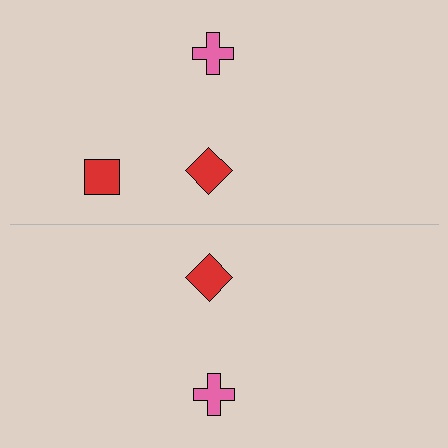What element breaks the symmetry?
A red square is missing from the bottom side.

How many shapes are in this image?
There are 5 shapes in this image.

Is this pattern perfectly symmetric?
No, the pattern is not perfectly symmetric. A red square is missing from the bottom side.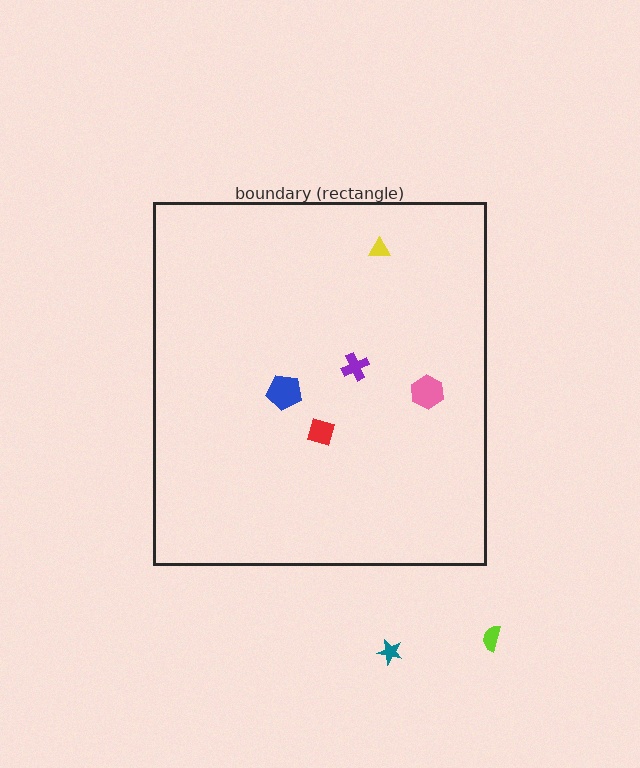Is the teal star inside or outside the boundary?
Outside.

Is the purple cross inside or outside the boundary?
Inside.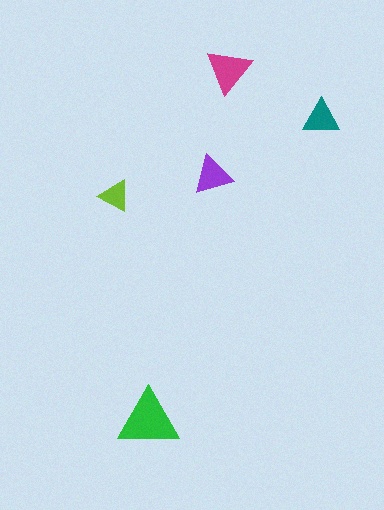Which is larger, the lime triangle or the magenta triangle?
The magenta one.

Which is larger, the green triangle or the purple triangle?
The green one.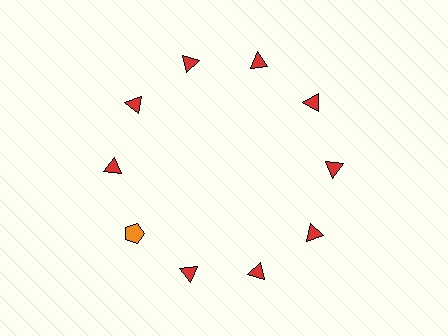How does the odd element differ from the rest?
It differs in both color (orange instead of red) and shape (pentagon instead of triangle).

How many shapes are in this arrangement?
There are 10 shapes arranged in a ring pattern.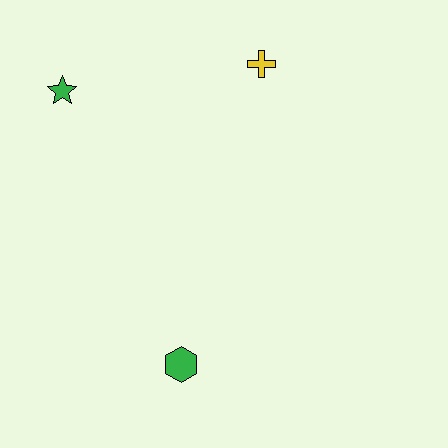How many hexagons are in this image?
There is 1 hexagon.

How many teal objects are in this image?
There are no teal objects.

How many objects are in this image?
There are 3 objects.